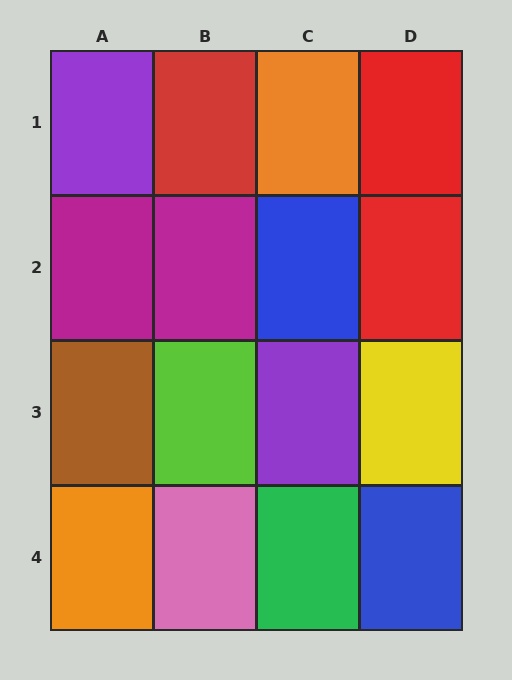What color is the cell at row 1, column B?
Red.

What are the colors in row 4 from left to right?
Orange, pink, green, blue.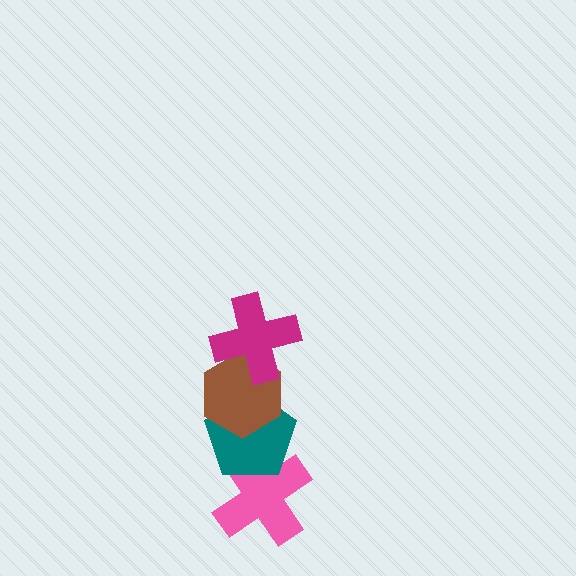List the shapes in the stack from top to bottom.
From top to bottom: the magenta cross, the brown hexagon, the teal pentagon, the pink cross.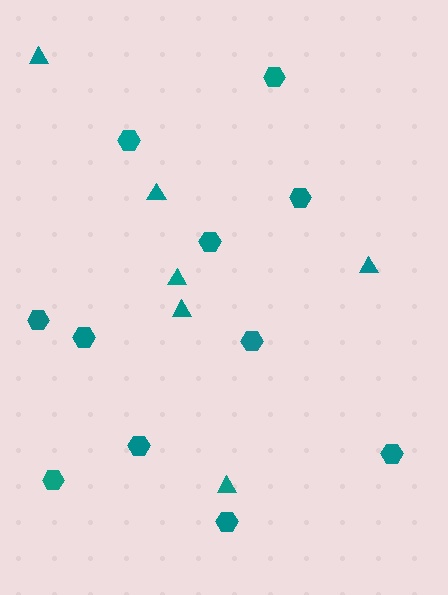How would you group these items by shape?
There are 2 groups: one group of triangles (6) and one group of hexagons (11).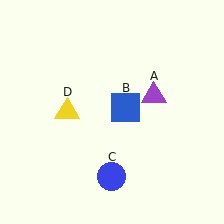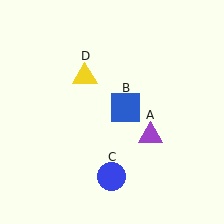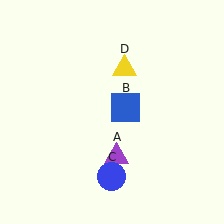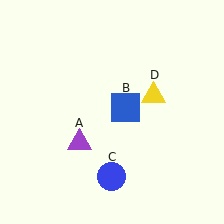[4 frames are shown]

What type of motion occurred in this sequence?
The purple triangle (object A), yellow triangle (object D) rotated clockwise around the center of the scene.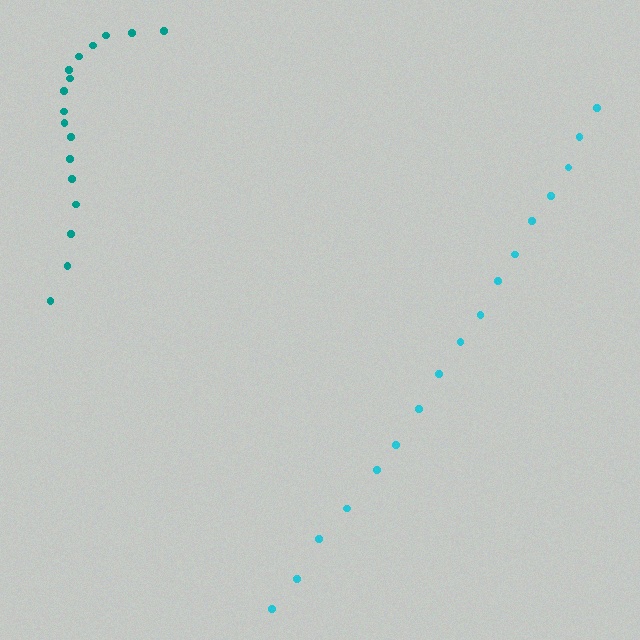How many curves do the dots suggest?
There are 2 distinct paths.